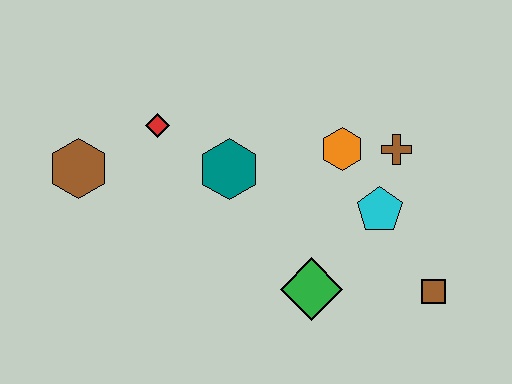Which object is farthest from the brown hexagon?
The brown square is farthest from the brown hexagon.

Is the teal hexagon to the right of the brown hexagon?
Yes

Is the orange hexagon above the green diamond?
Yes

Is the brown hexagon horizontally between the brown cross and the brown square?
No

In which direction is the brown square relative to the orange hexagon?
The brown square is below the orange hexagon.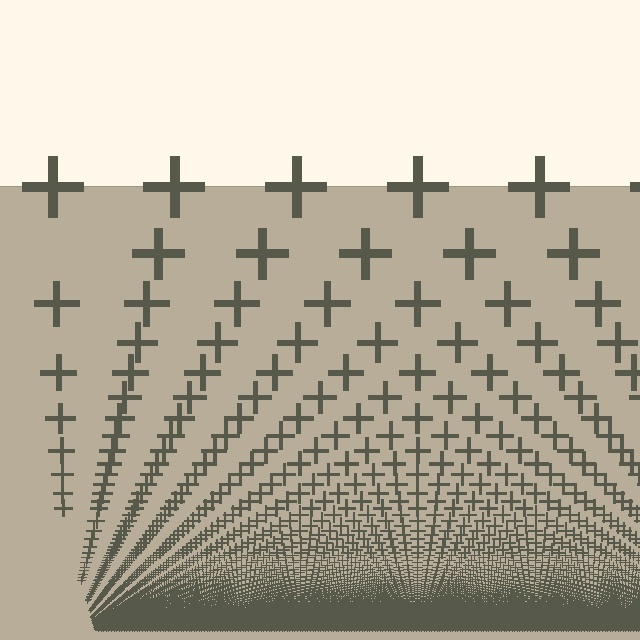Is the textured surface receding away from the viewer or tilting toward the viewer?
The surface appears to tilt toward the viewer. Texture elements get larger and sparser toward the top.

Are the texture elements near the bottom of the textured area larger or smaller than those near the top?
Smaller. The gradient is inverted — elements near the bottom are smaller and denser.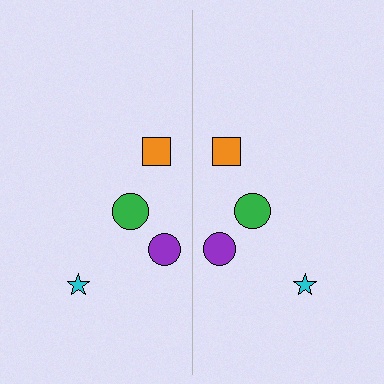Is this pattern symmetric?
Yes, this pattern has bilateral (reflection) symmetry.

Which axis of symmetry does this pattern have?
The pattern has a vertical axis of symmetry running through the center of the image.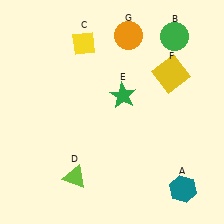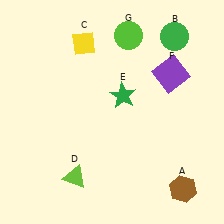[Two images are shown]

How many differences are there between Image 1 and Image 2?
There are 3 differences between the two images.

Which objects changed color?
A changed from teal to brown. F changed from yellow to purple. G changed from orange to lime.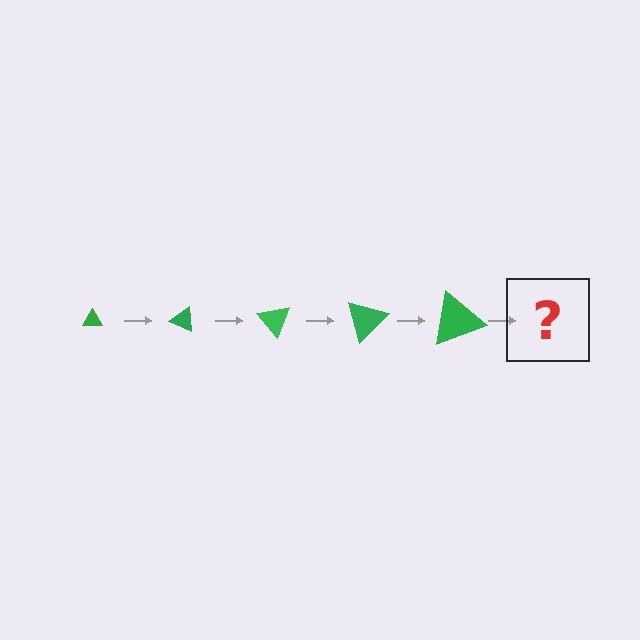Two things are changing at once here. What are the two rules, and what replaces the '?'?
The two rules are that the triangle grows larger each step and it rotates 25 degrees each step. The '?' should be a triangle, larger than the previous one and rotated 125 degrees from the start.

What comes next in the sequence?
The next element should be a triangle, larger than the previous one and rotated 125 degrees from the start.